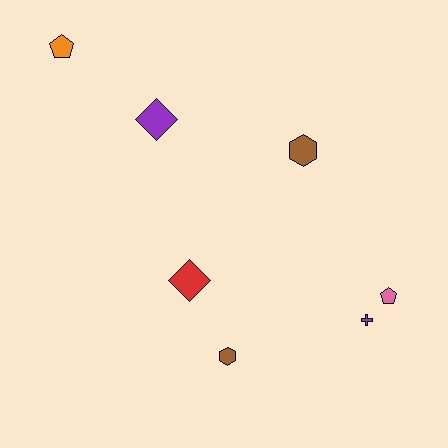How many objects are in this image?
There are 7 objects.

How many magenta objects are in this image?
There are no magenta objects.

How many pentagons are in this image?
There are 2 pentagons.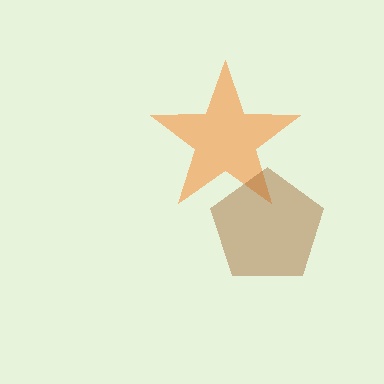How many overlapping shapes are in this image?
There are 2 overlapping shapes in the image.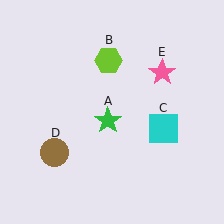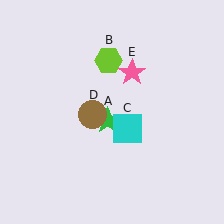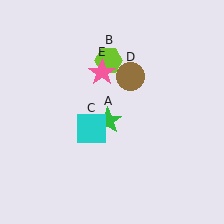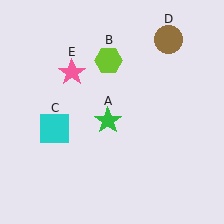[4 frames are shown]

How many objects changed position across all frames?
3 objects changed position: cyan square (object C), brown circle (object D), pink star (object E).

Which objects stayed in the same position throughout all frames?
Green star (object A) and lime hexagon (object B) remained stationary.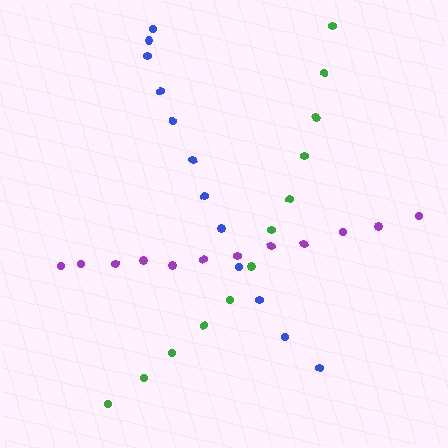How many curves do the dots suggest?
There are 3 distinct paths.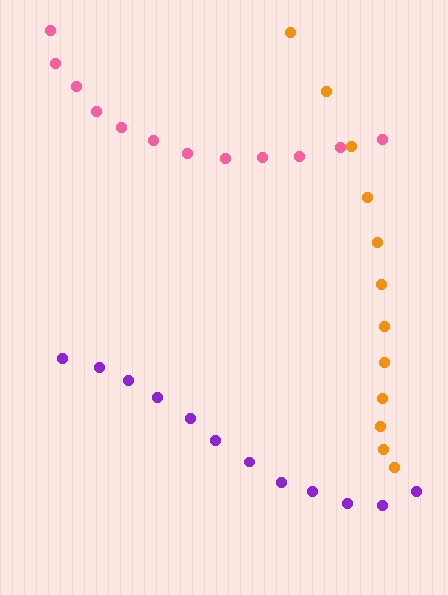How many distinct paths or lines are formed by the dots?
There are 3 distinct paths.